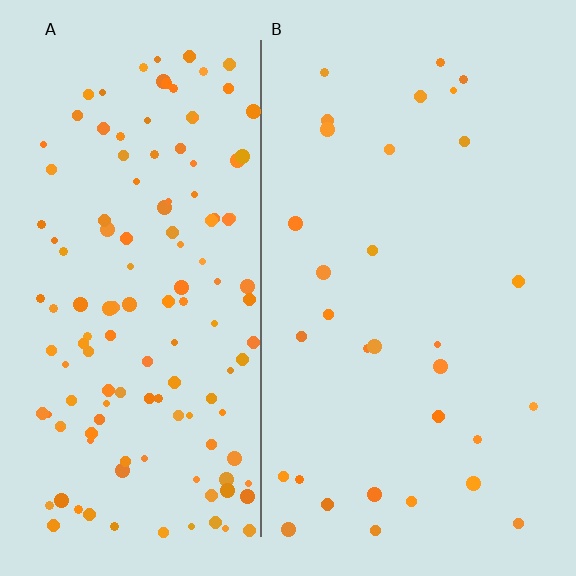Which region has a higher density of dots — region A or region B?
A (the left).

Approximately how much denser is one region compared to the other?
Approximately 4.4× — region A over region B.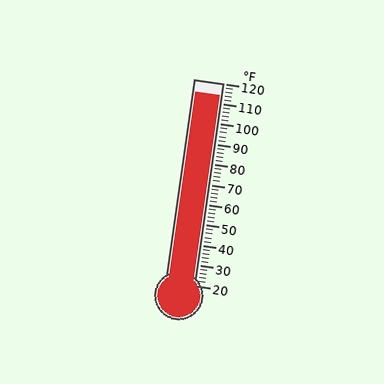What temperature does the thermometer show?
The thermometer shows approximately 114°F.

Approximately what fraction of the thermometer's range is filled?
The thermometer is filled to approximately 95% of its range.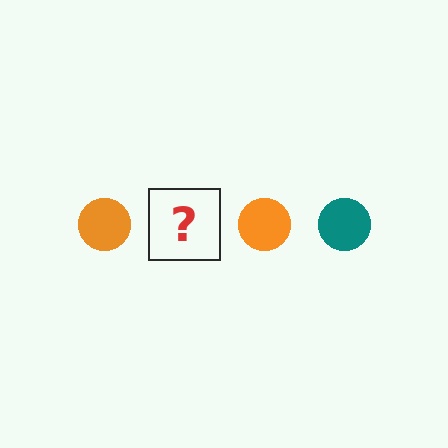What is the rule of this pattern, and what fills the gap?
The rule is that the pattern cycles through orange, teal circles. The gap should be filled with a teal circle.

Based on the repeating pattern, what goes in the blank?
The blank should be a teal circle.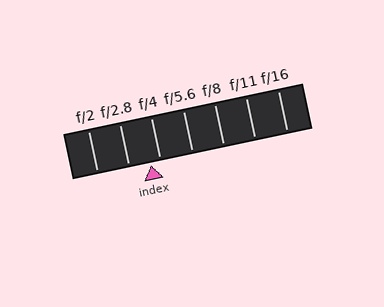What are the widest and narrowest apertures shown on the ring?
The widest aperture shown is f/2 and the narrowest is f/16.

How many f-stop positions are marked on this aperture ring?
There are 7 f-stop positions marked.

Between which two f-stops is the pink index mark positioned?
The index mark is between f/2.8 and f/4.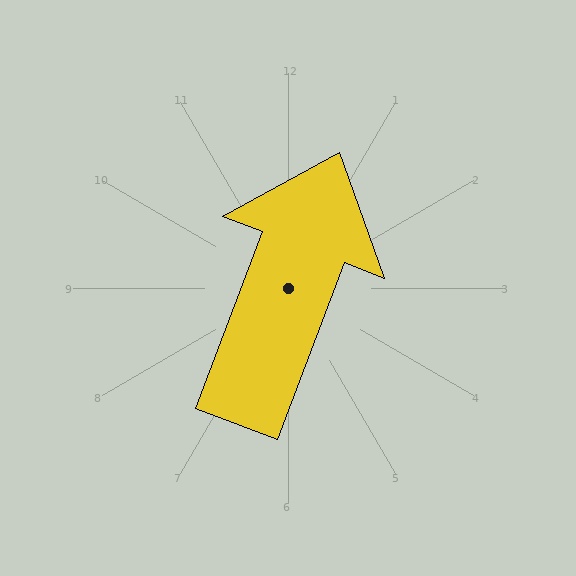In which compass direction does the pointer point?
North.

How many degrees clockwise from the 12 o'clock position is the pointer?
Approximately 21 degrees.